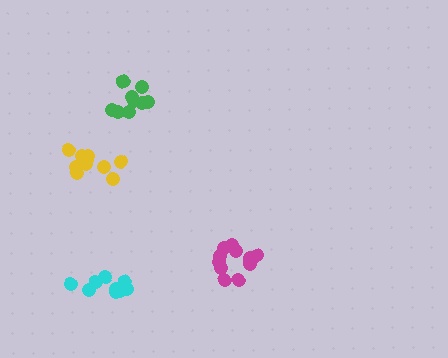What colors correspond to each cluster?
The clusters are colored: magenta, yellow, green, cyan.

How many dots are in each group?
Group 1: 12 dots, Group 2: 10 dots, Group 3: 9 dots, Group 4: 9 dots (40 total).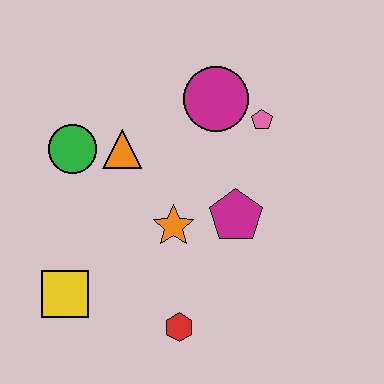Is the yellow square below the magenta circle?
Yes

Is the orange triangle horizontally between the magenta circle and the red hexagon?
No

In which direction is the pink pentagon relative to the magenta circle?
The pink pentagon is to the right of the magenta circle.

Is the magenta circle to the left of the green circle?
No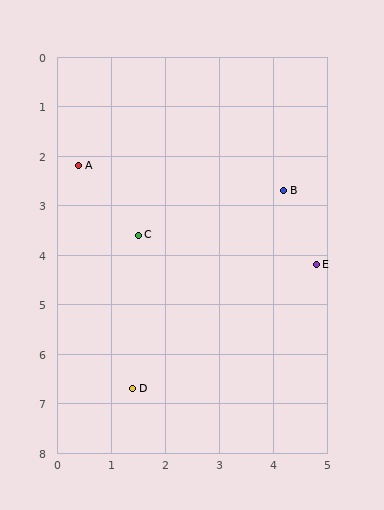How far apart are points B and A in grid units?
Points B and A are about 3.8 grid units apart.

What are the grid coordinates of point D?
Point D is at approximately (1.4, 6.7).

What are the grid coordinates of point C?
Point C is at approximately (1.5, 3.6).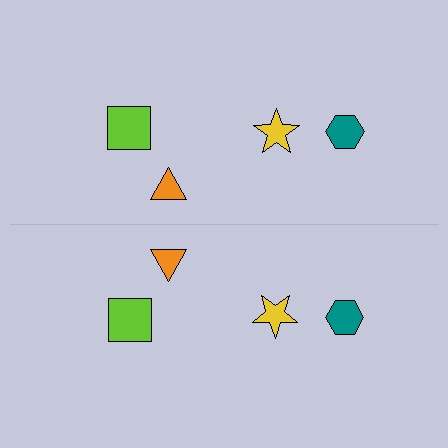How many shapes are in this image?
There are 8 shapes in this image.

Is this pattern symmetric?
Yes, this pattern has bilateral (reflection) symmetry.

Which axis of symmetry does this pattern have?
The pattern has a horizontal axis of symmetry running through the center of the image.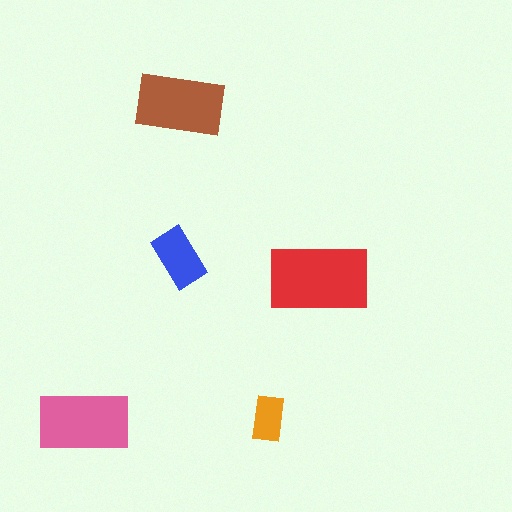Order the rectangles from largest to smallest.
the red one, the pink one, the brown one, the blue one, the orange one.